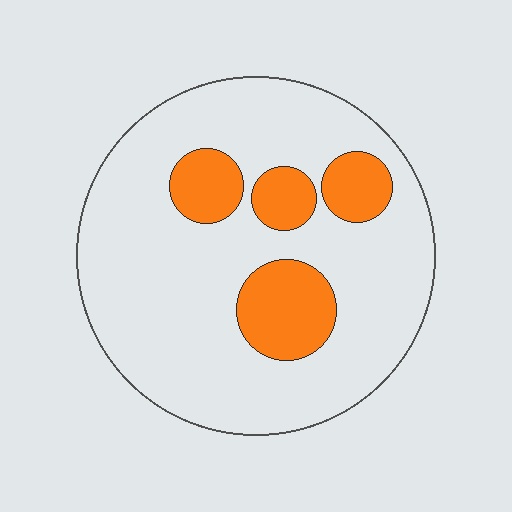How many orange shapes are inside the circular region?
4.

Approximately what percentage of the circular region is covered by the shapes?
Approximately 20%.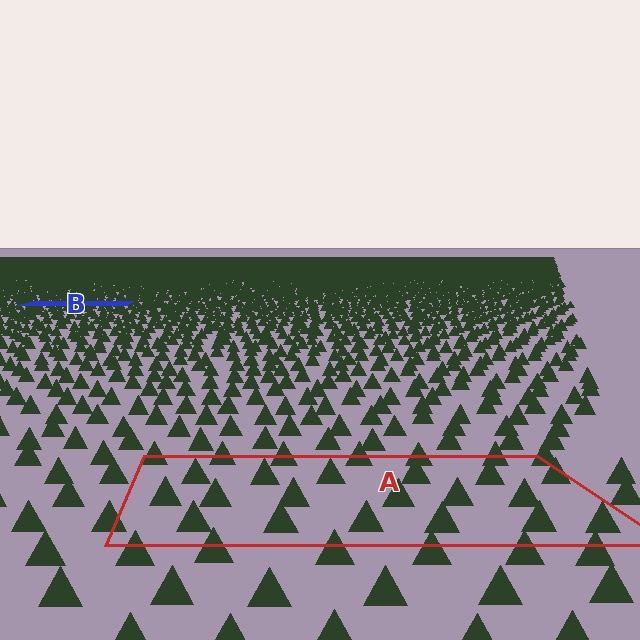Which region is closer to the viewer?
Region A is closer. The texture elements there are larger and more spread out.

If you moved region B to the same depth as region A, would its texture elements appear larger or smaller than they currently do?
They would appear larger. At a closer depth, the same texture elements are projected at a bigger on-screen size.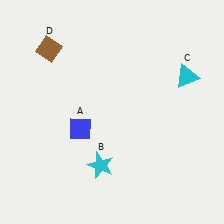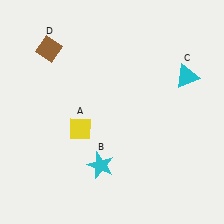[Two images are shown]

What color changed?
The diamond (A) changed from blue in Image 1 to yellow in Image 2.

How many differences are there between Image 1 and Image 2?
There is 1 difference between the two images.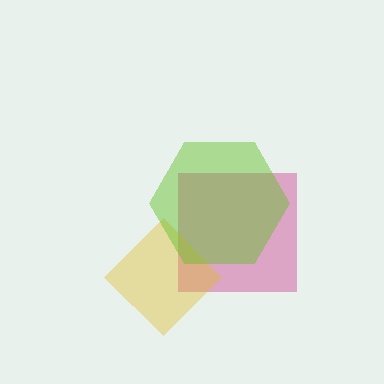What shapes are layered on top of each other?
The layered shapes are: a magenta square, a yellow diamond, a lime hexagon.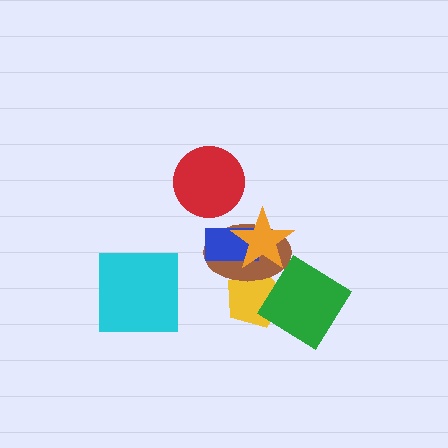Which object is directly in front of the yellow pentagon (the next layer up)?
The green diamond is directly in front of the yellow pentagon.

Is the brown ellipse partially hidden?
Yes, it is partially covered by another shape.